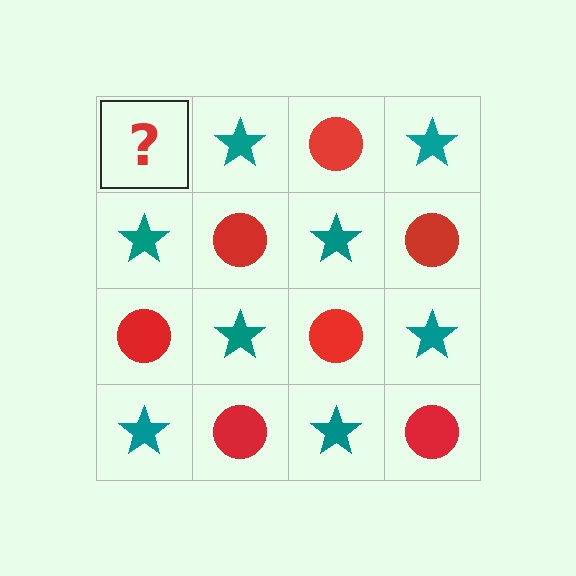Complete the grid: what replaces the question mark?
The question mark should be replaced with a red circle.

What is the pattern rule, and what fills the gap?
The rule is that it alternates red circle and teal star in a checkerboard pattern. The gap should be filled with a red circle.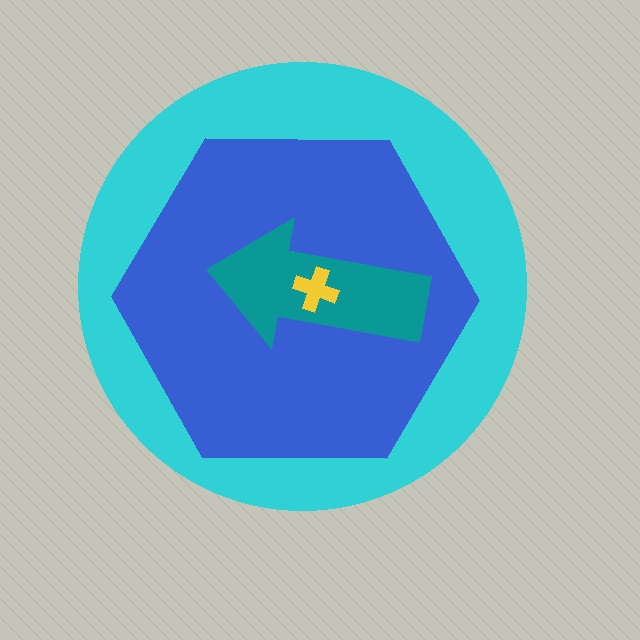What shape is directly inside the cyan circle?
The blue hexagon.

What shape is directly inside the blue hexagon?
The teal arrow.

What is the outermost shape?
The cyan circle.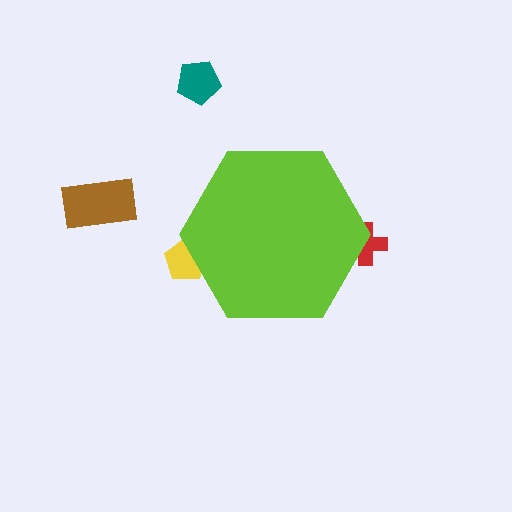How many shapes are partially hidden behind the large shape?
2 shapes are partially hidden.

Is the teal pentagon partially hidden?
No, the teal pentagon is fully visible.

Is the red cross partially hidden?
Yes, the red cross is partially hidden behind the lime hexagon.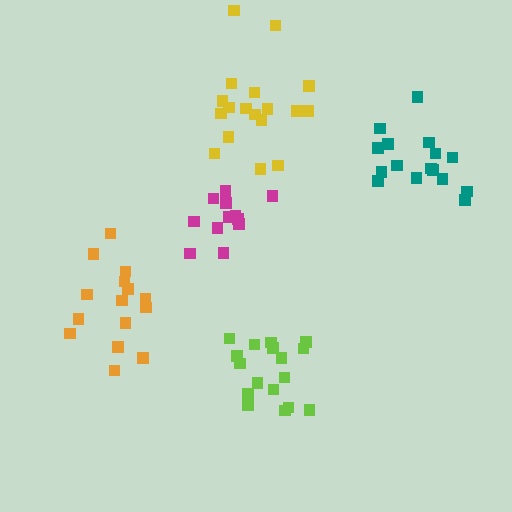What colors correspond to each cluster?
The clusters are colored: lime, yellow, magenta, teal, orange.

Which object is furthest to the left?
The orange cluster is leftmost.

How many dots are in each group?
Group 1: 17 dots, Group 2: 18 dots, Group 3: 12 dots, Group 4: 16 dots, Group 5: 15 dots (78 total).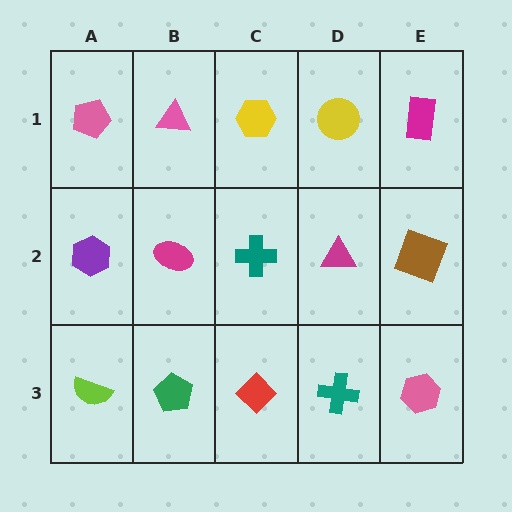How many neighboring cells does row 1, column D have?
3.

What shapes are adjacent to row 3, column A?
A purple hexagon (row 2, column A), a green pentagon (row 3, column B).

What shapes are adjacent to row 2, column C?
A yellow hexagon (row 1, column C), a red diamond (row 3, column C), a magenta ellipse (row 2, column B), a magenta triangle (row 2, column D).